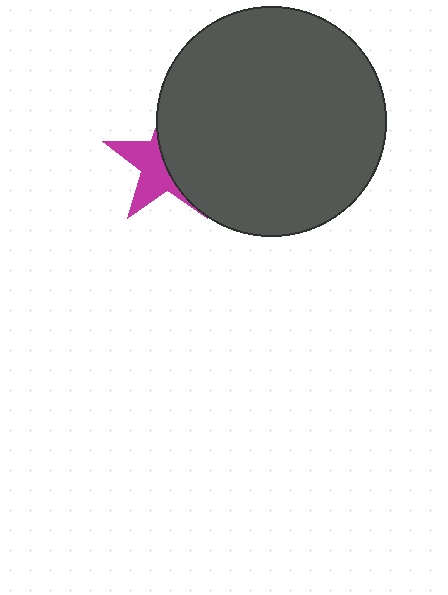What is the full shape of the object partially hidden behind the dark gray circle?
The partially hidden object is a magenta star.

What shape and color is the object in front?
The object in front is a dark gray circle.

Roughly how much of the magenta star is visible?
About half of it is visible (roughly 45%).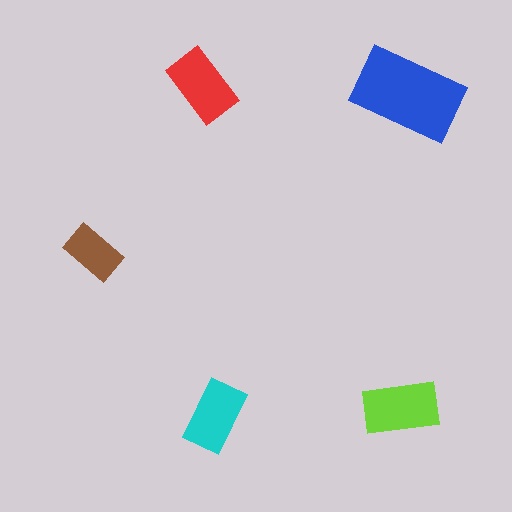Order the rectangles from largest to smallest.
the blue one, the lime one, the red one, the cyan one, the brown one.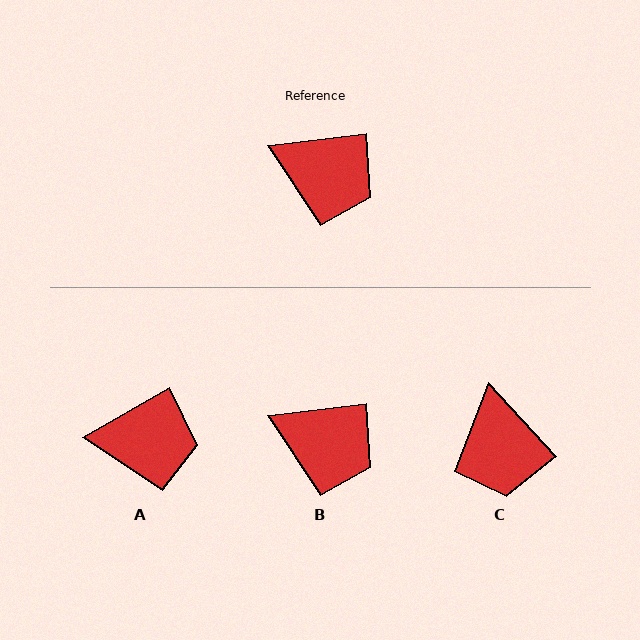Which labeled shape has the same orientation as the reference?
B.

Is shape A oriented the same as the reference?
No, it is off by about 23 degrees.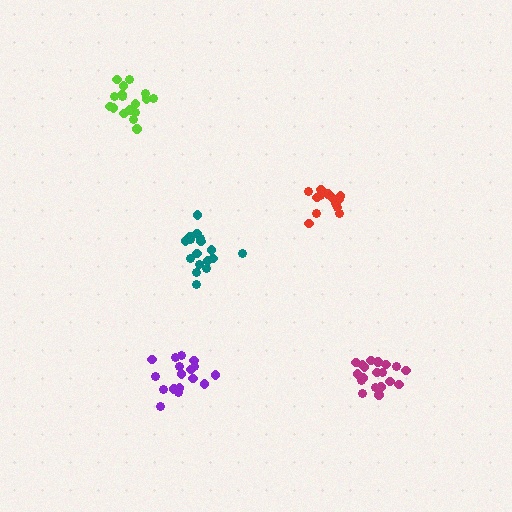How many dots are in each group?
Group 1: 13 dots, Group 2: 17 dots, Group 3: 17 dots, Group 4: 19 dots, Group 5: 17 dots (83 total).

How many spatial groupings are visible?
There are 5 spatial groupings.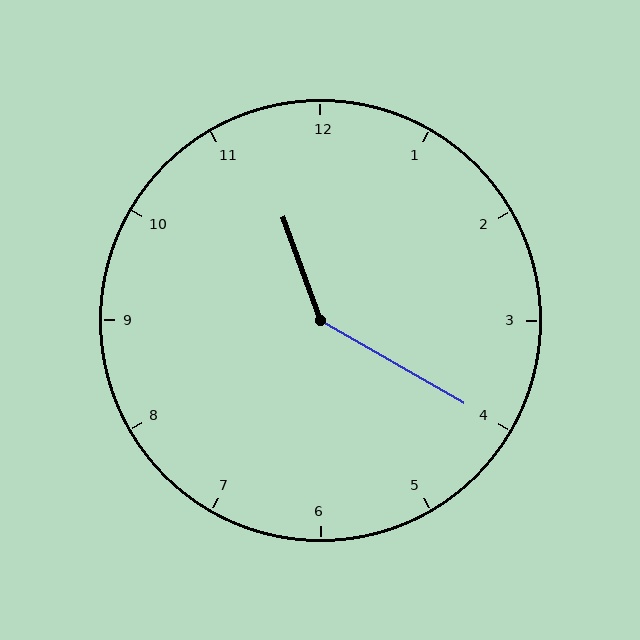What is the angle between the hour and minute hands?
Approximately 140 degrees.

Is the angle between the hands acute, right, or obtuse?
It is obtuse.